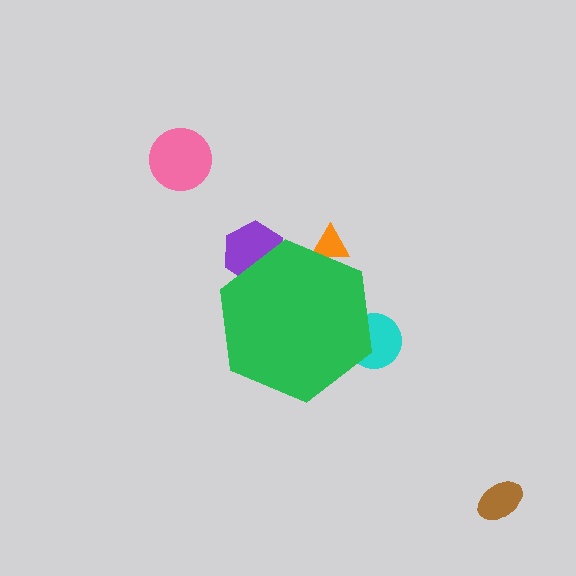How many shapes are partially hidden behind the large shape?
3 shapes are partially hidden.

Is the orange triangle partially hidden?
Yes, the orange triangle is partially hidden behind the green hexagon.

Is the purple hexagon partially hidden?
Yes, the purple hexagon is partially hidden behind the green hexagon.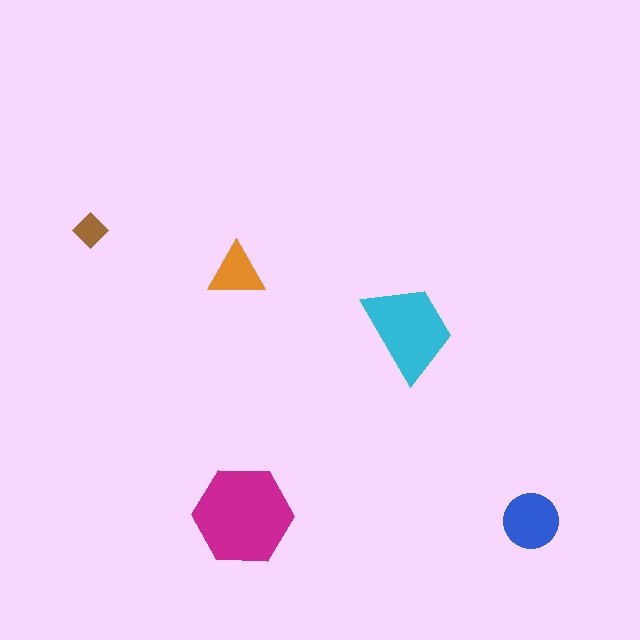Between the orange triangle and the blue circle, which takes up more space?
The blue circle.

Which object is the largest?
The magenta hexagon.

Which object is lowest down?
The blue circle is bottommost.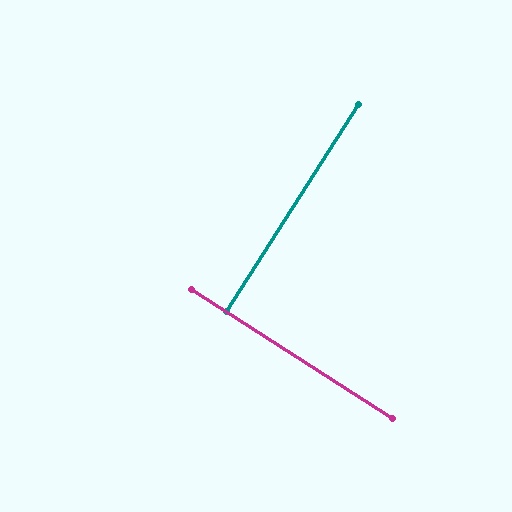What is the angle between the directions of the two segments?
Approximately 90 degrees.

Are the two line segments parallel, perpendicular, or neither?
Perpendicular — they meet at approximately 90°.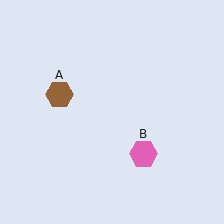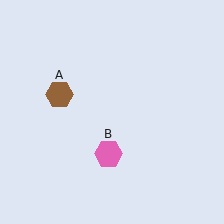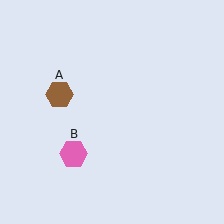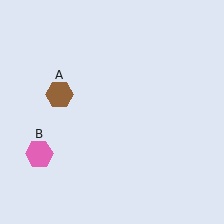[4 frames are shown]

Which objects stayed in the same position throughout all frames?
Brown hexagon (object A) remained stationary.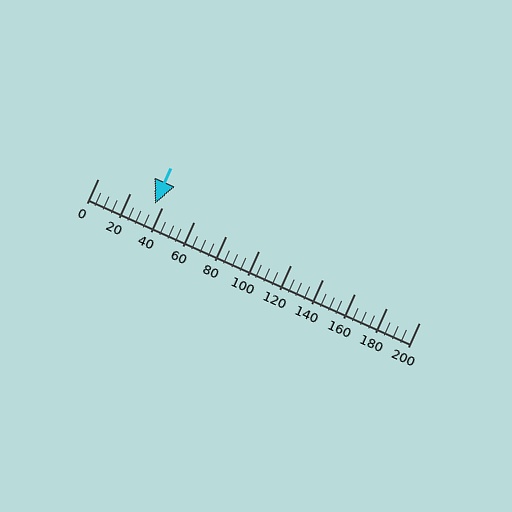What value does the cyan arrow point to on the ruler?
The cyan arrow points to approximately 35.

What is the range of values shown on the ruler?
The ruler shows values from 0 to 200.